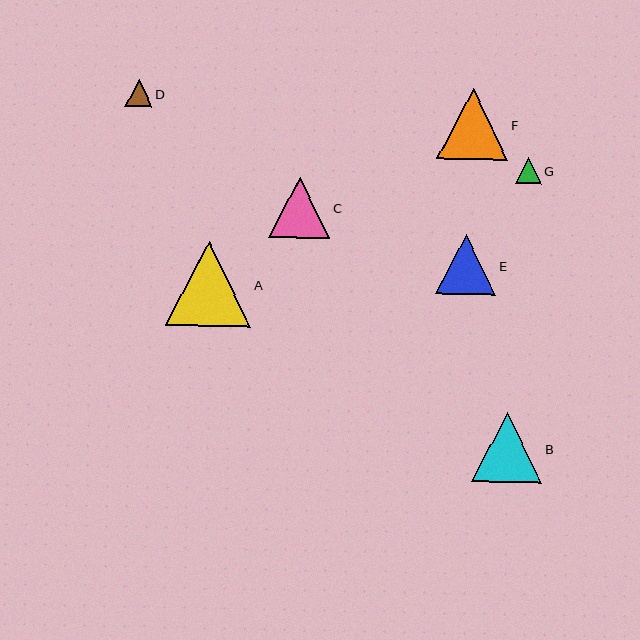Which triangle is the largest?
Triangle A is the largest with a size of approximately 85 pixels.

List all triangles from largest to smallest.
From largest to smallest: A, F, B, C, E, D, G.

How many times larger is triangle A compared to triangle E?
Triangle A is approximately 1.4 times the size of triangle E.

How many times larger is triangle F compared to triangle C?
Triangle F is approximately 1.2 times the size of triangle C.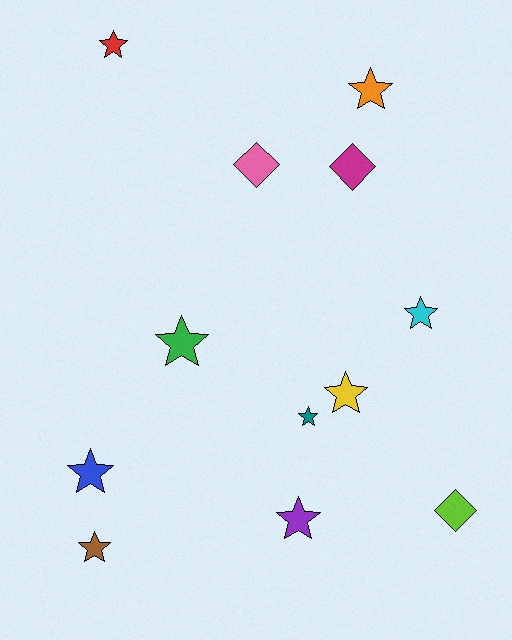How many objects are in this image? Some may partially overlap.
There are 12 objects.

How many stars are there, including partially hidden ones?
There are 9 stars.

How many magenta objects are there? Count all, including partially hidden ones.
There is 1 magenta object.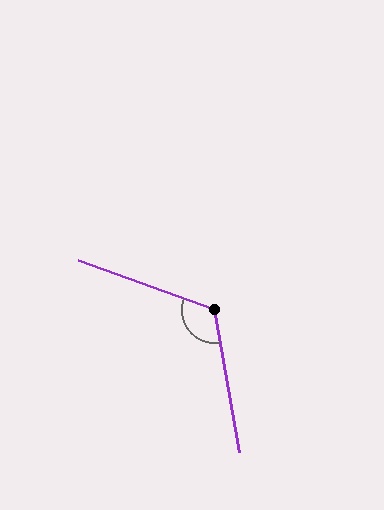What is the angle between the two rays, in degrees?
Approximately 120 degrees.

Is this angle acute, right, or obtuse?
It is obtuse.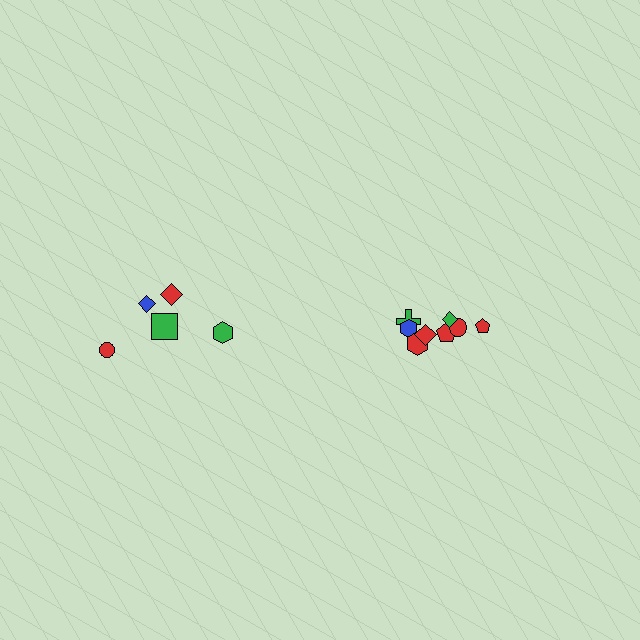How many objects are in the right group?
There are 8 objects.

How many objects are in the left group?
There are 5 objects.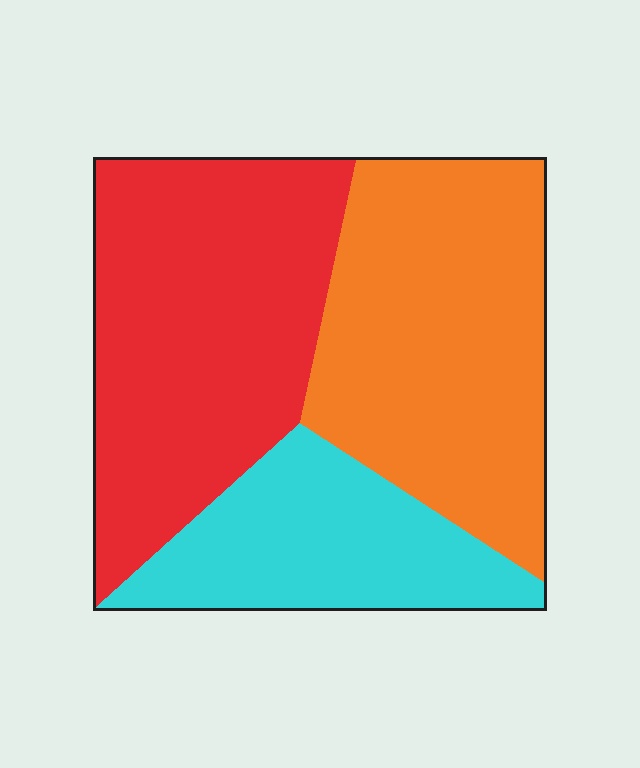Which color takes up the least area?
Cyan, at roughly 20%.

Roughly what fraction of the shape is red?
Red covers 40% of the shape.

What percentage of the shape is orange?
Orange takes up between a third and a half of the shape.